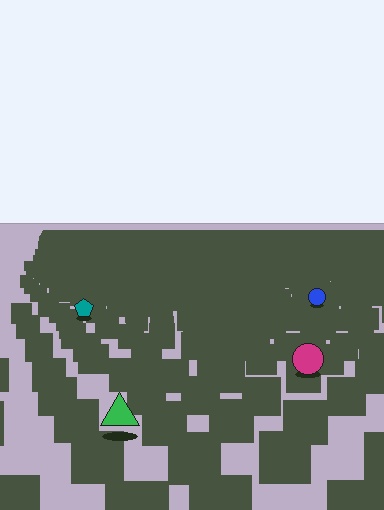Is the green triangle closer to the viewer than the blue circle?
Yes. The green triangle is closer — you can tell from the texture gradient: the ground texture is coarser near it.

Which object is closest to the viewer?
The green triangle is closest. The texture marks near it are larger and more spread out.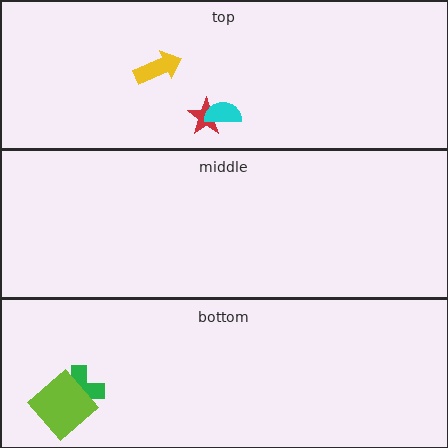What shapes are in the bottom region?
The green cross, the lime diamond.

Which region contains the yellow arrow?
The top region.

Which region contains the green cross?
The bottom region.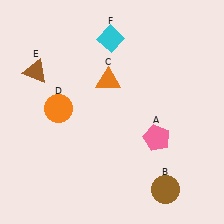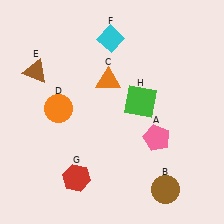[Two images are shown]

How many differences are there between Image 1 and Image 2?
There are 2 differences between the two images.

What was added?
A red hexagon (G), a green square (H) were added in Image 2.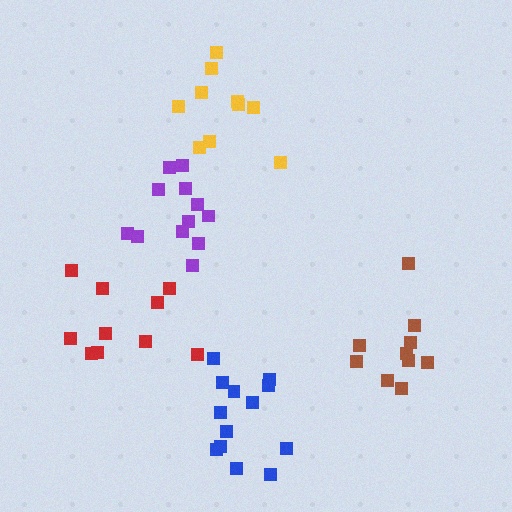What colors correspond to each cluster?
The clusters are colored: brown, red, purple, yellow, blue.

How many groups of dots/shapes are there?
There are 5 groups.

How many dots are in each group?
Group 1: 10 dots, Group 2: 10 dots, Group 3: 12 dots, Group 4: 10 dots, Group 5: 13 dots (55 total).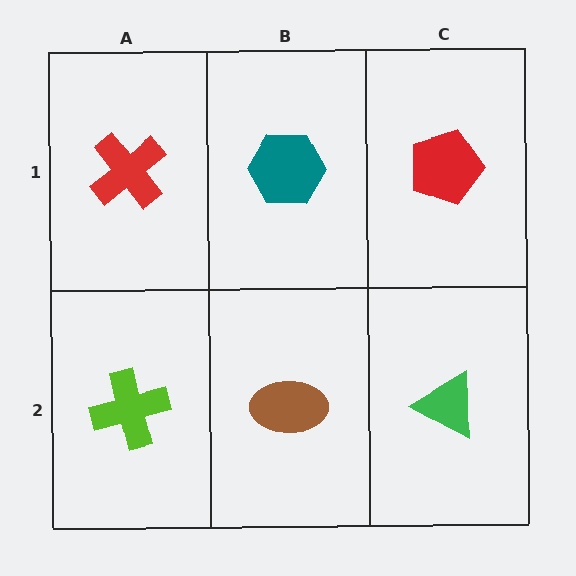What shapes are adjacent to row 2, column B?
A teal hexagon (row 1, column B), a lime cross (row 2, column A), a green triangle (row 2, column C).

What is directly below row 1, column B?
A brown ellipse.